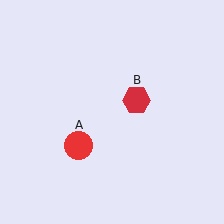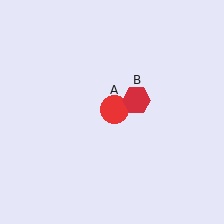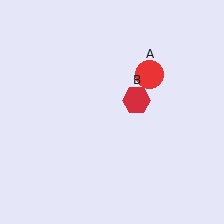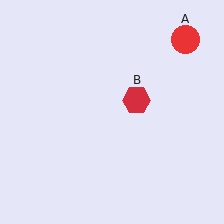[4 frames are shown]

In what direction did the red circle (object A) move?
The red circle (object A) moved up and to the right.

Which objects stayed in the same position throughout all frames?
Red hexagon (object B) remained stationary.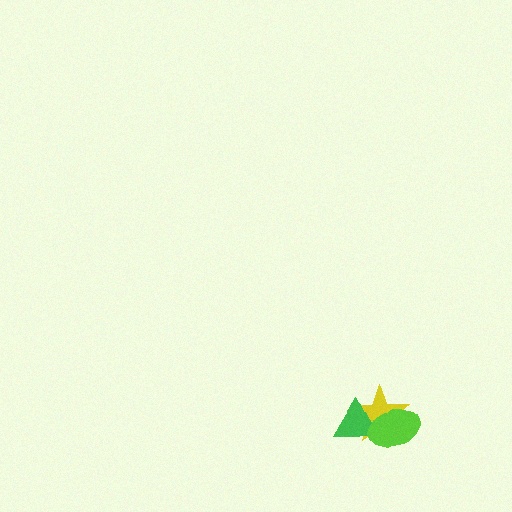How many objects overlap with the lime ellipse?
2 objects overlap with the lime ellipse.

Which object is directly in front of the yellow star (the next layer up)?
The green triangle is directly in front of the yellow star.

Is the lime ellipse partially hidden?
No, no other shape covers it.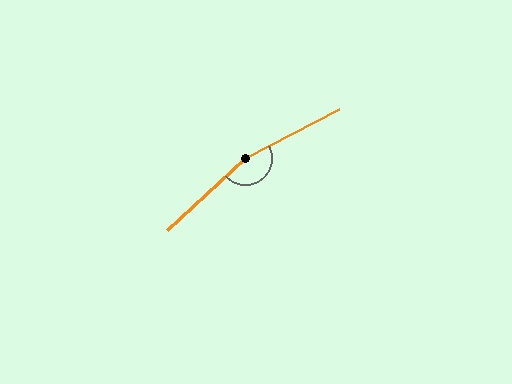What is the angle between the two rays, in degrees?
Approximately 165 degrees.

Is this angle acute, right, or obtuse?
It is obtuse.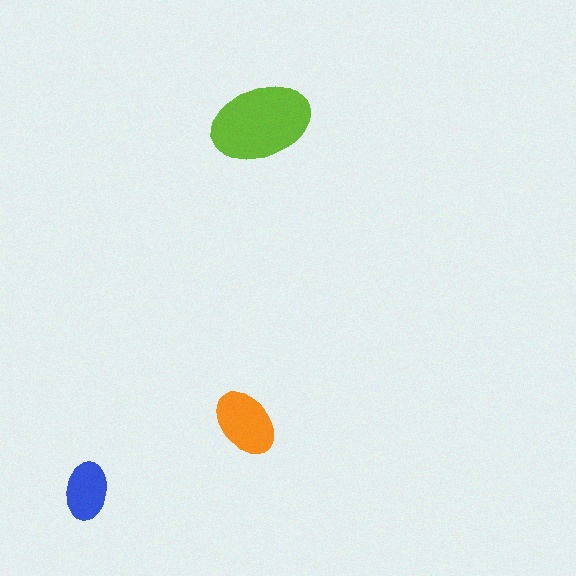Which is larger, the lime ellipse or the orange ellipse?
The lime one.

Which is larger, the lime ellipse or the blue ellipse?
The lime one.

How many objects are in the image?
There are 3 objects in the image.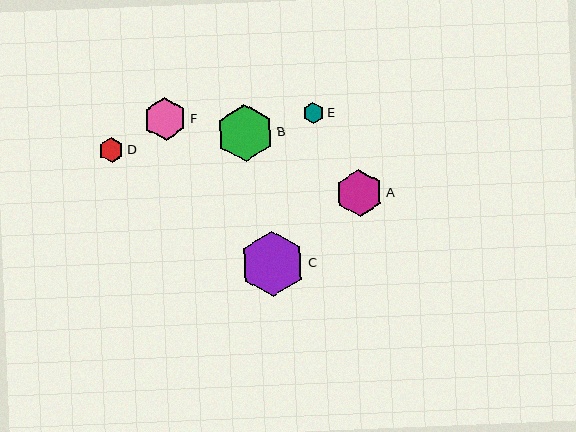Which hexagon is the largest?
Hexagon C is the largest with a size of approximately 65 pixels.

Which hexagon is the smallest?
Hexagon E is the smallest with a size of approximately 21 pixels.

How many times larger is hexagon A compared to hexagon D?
Hexagon A is approximately 1.9 times the size of hexagon D.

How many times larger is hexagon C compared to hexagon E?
Hexagon C is approximately 3.1 times the size of hexagon E.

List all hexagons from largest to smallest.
From largest to smallest: C, B, A, F, D, E.